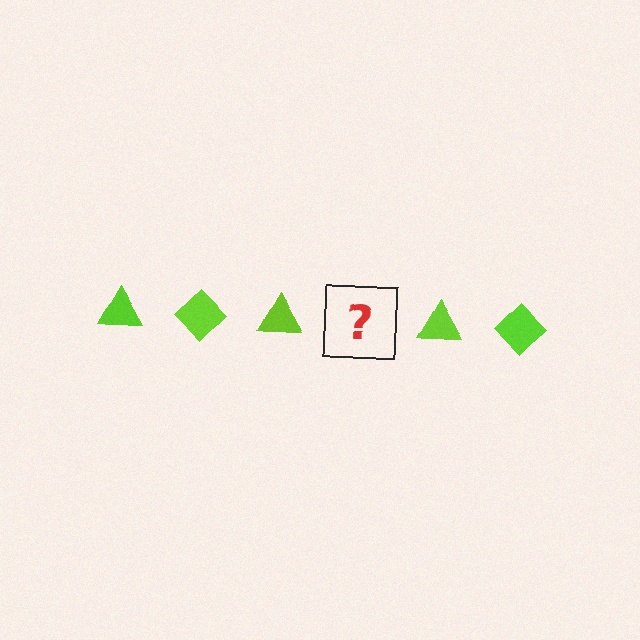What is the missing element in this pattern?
The missing element is a lime diamond.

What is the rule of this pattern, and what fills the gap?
The rule is that the pattern cycles through triangle, diamond shapes in lime. The gap should be filled with a lime diamond.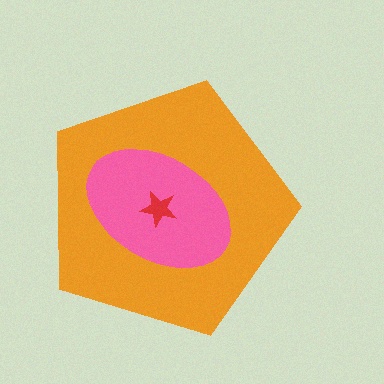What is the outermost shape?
The orange pentagon.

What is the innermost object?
The red star.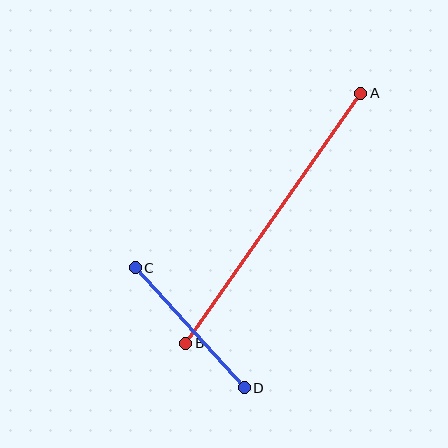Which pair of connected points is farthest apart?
Points A and B are farthest apart.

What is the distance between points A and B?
The distance is approximately 305 pixels.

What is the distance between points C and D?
The distance is approximately 162 pixels.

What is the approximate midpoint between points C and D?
The midpoint is at approximately (190, 328) pixels.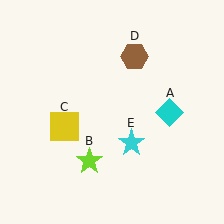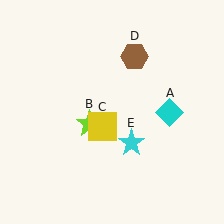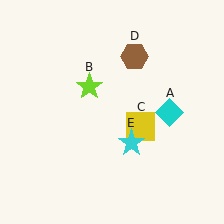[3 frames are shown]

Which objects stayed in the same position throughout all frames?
Cyan diamond (object A) and brown hexagon (object D) and cyan star (object E) remained stationary.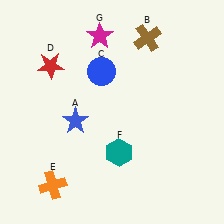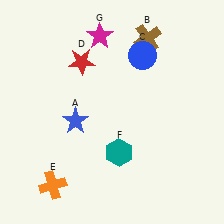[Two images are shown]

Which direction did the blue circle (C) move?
The blue circle (C) moved right.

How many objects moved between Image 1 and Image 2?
2 objects moved between the two images.